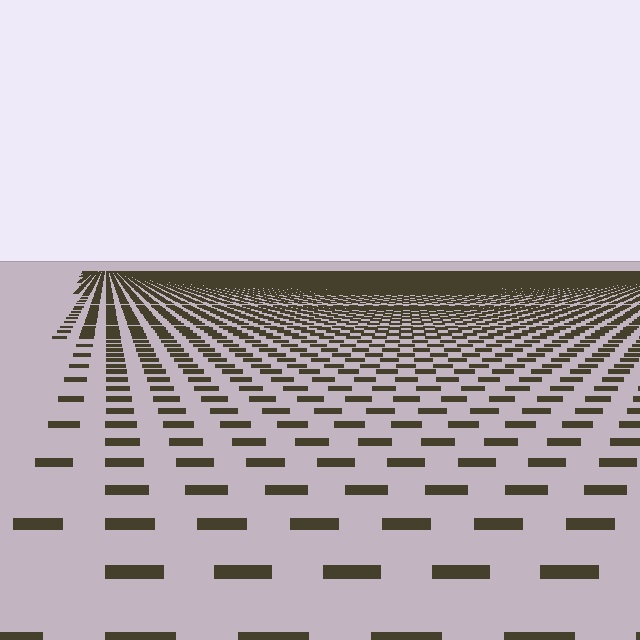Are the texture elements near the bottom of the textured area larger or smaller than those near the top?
Larger. Near the bottom, elements are closer to the viewer and appear at a bigger on-screen size.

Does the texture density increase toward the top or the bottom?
Density increases toward the top.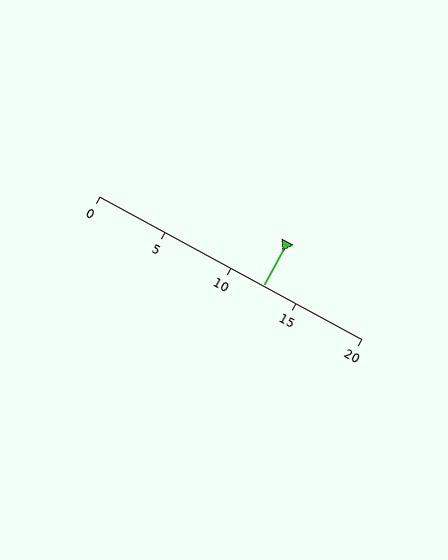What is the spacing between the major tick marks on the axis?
The major ticks are spaced 5 apart.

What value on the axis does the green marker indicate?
The marker indicates approximately 12.5.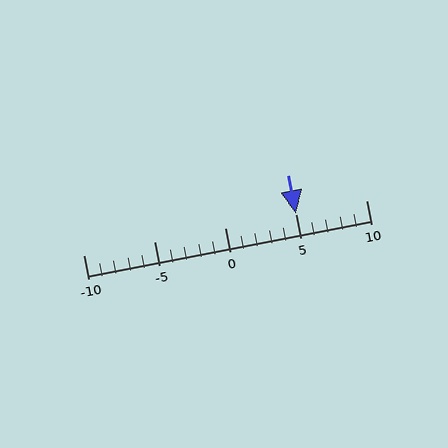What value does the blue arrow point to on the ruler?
The blue arrow points to approximately 5.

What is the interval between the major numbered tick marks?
The major tick marks are spaced 5 units apart.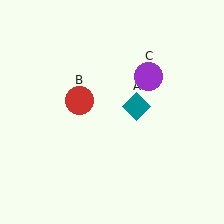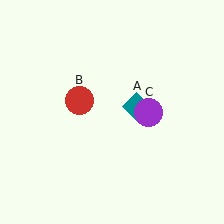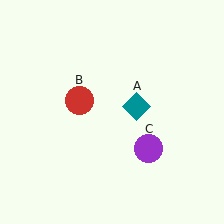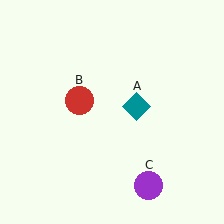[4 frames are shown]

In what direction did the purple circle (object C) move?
The purple circle (object C) moved down.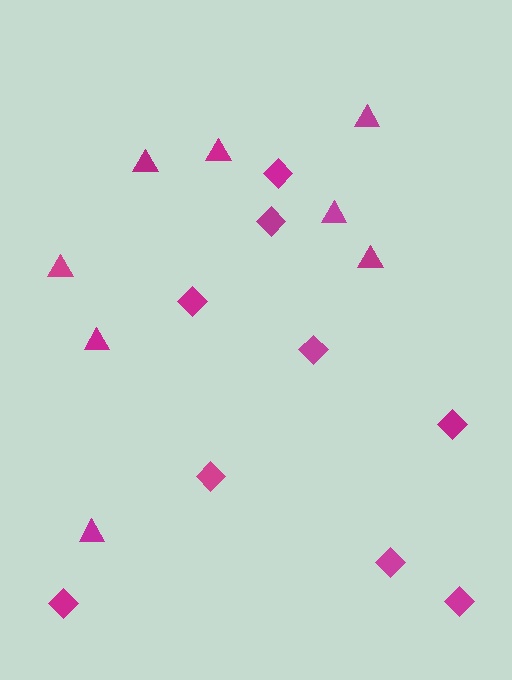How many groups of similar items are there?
There are 2 groups: one group of diamonds (9) and one group of triangles (8).